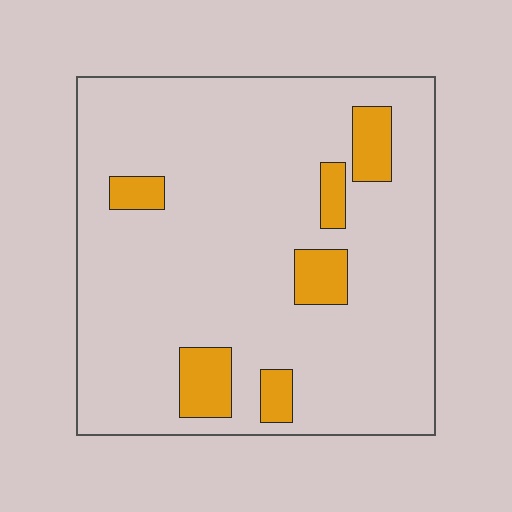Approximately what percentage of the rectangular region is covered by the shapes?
Approximately 10%.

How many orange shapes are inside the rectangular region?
6.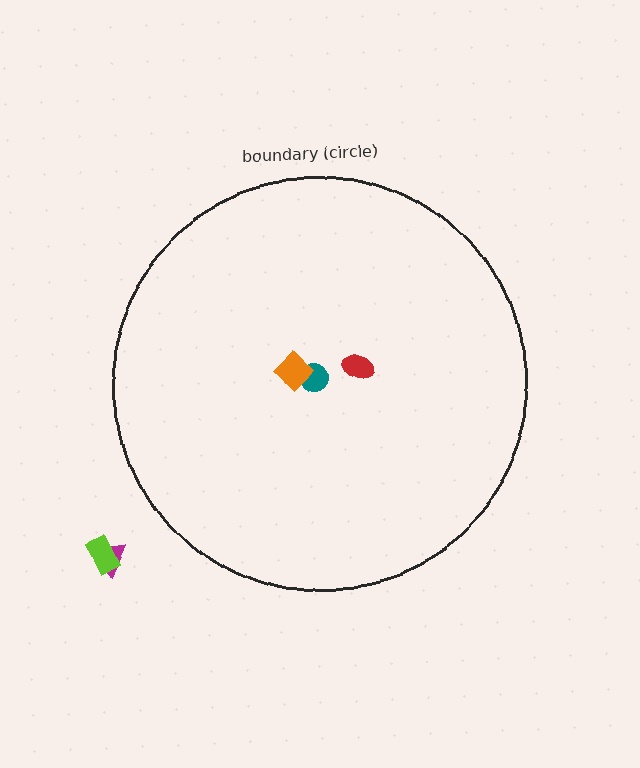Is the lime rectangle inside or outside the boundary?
Outside.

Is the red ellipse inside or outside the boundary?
Inside.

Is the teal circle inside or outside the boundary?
Inside.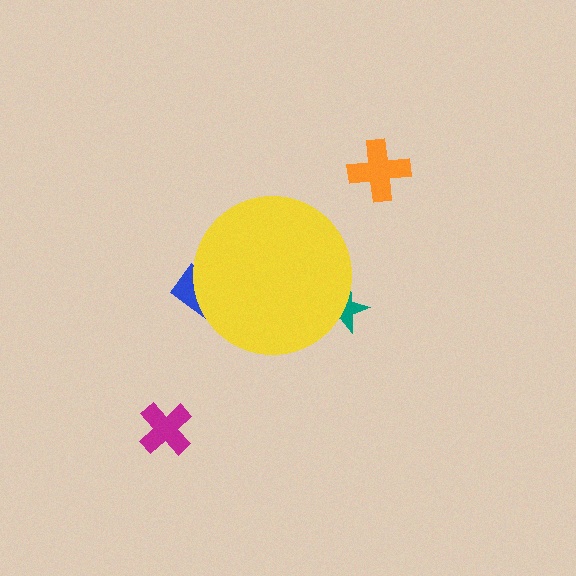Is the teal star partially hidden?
Yes, the teal star is partially hidden behind the yellow circle.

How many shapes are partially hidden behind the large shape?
2 shapes are partially hidden.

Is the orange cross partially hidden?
No, the orange cross is fully visible.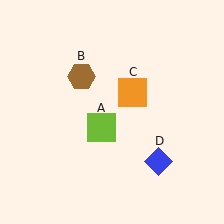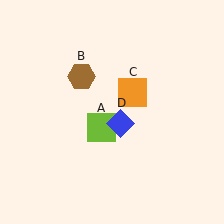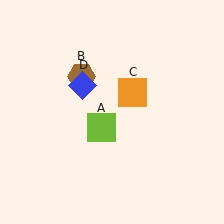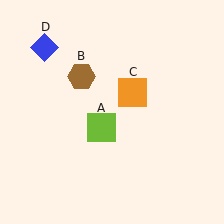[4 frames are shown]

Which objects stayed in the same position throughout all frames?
Lime square (object A) and brown hexagon (object B) and orange square (object C) remained stationary.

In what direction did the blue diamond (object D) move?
The blue diamond (object D) moved up and to the left.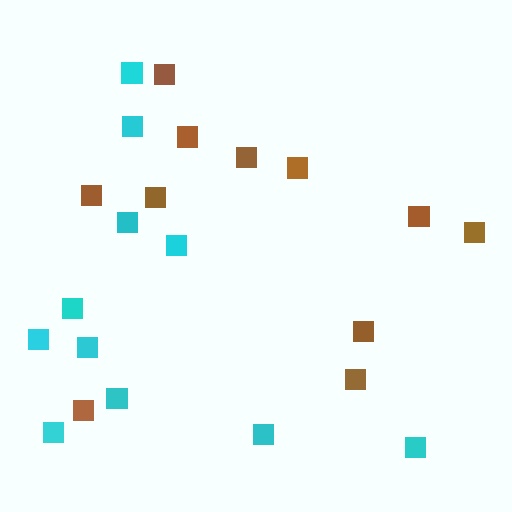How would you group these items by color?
There are 2 groups: one group of brown squares (11) and one group of cyan squares (11).